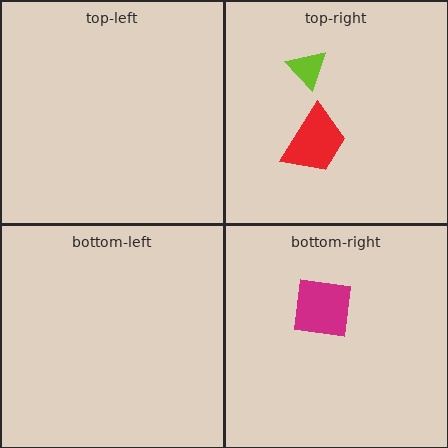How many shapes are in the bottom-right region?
1.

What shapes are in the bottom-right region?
The magenta square.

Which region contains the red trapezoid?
The top-right region.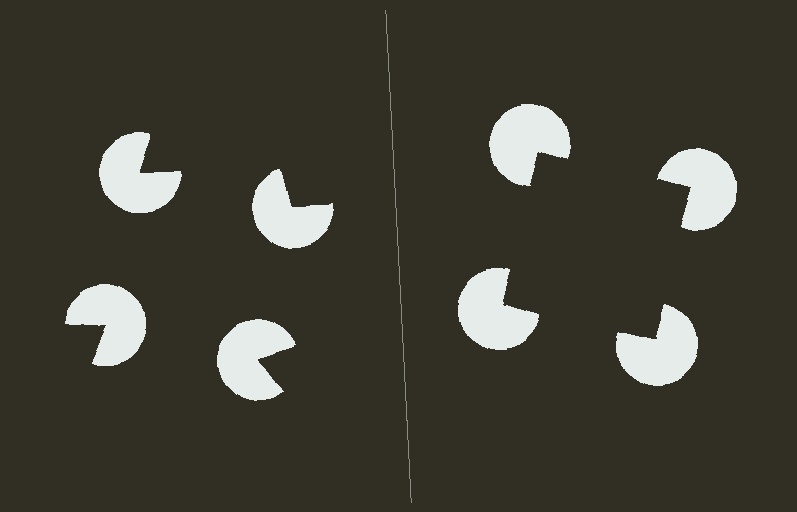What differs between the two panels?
The pac-man discs are positioned identically on both sides; only the wedge orientations differ. On the right they align to a square; on the left they are misaligned.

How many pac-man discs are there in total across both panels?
8 — 4 on each side.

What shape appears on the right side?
An illusory square.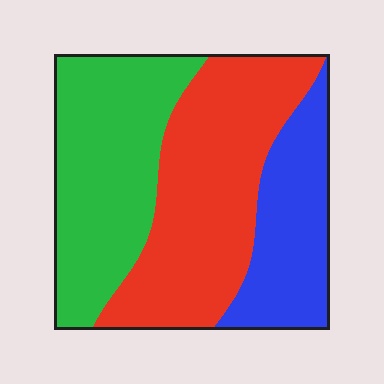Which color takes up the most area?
Red, at roughly 40%.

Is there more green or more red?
Red.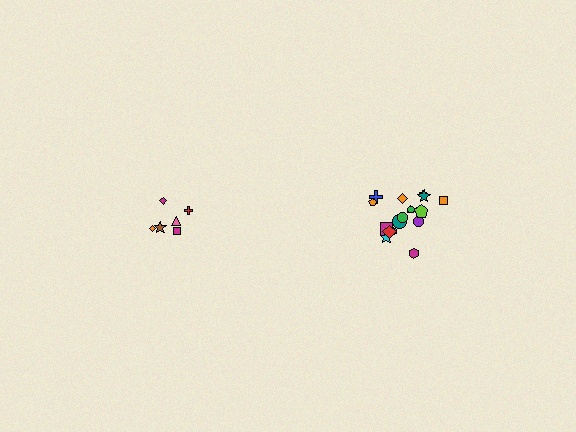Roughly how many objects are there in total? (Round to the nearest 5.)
Roughly 25 objects in total.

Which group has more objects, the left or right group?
The right group.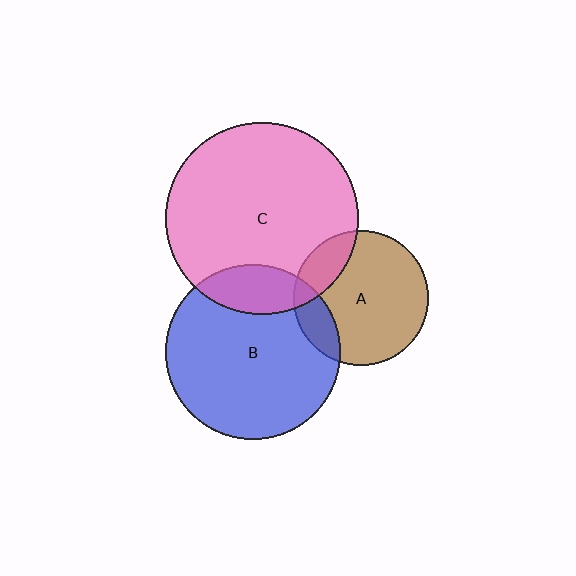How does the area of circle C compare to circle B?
Approximately 1.2 times.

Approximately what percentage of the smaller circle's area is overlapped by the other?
Approximately 20%.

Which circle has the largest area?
Circle C (pink).